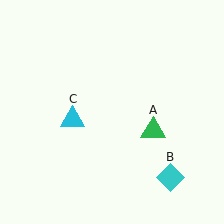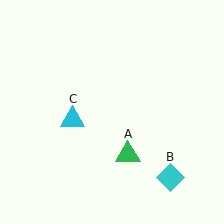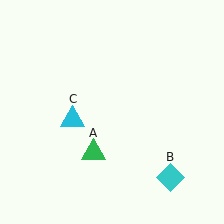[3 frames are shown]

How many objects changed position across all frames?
1 object changed position: green triangle (object A).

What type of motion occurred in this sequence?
The green triangle (object A) rotated clockwise around the center of the scene.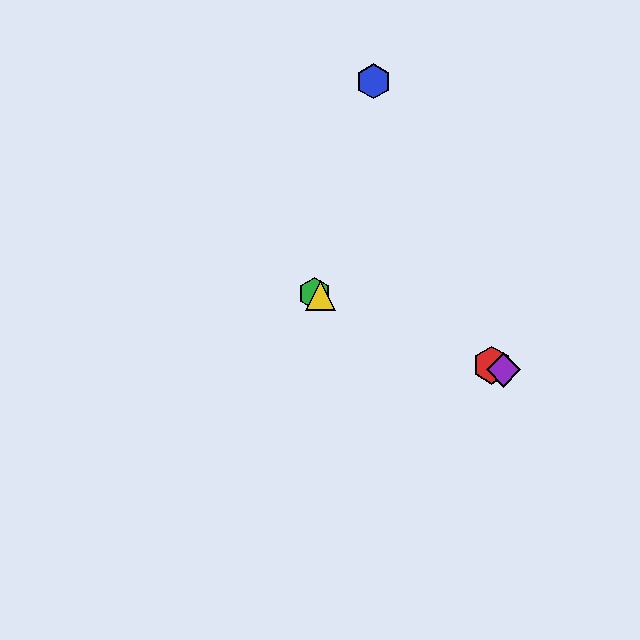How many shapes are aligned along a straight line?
4 shapes (the red hexagon, the green hexagon, the yellow triangle, the purple diamond) are aligned along a straight line.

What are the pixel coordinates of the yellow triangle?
The yellow triangle is at (321, 296).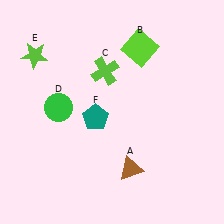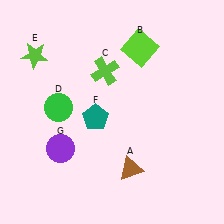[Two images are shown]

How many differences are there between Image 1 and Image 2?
There is 1 difference between the two images.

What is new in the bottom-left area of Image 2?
A purple circle (G) was added in the bottom-left area of Image 2.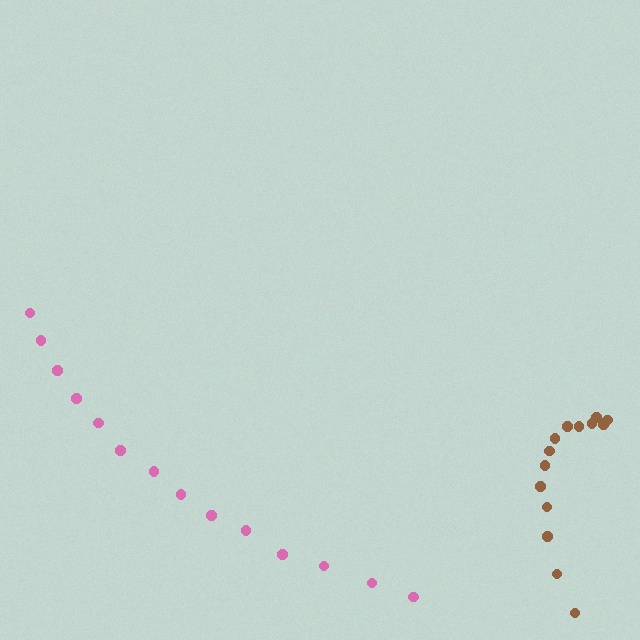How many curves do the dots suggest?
There are 2 distinct paths.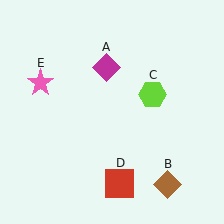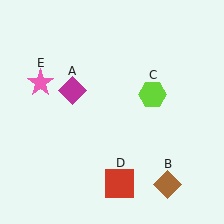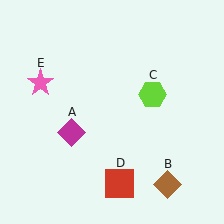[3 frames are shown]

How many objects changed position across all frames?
1 object changed position: magenta diamond (object A).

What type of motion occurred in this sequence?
The magenta diamond (object A) rotated counterclockwise around the center of the scene.